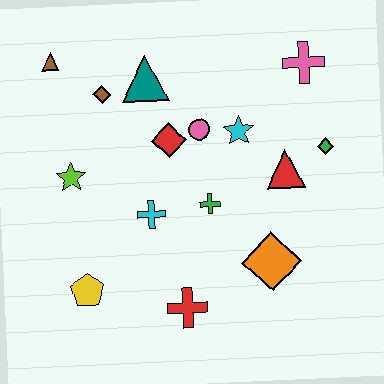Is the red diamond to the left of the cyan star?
Yes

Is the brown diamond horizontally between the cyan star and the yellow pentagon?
Yes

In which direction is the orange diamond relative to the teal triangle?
The orange diamond is below the teal triangle.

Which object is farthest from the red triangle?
The brown triangle is farthest from the red triangle.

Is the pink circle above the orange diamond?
Yes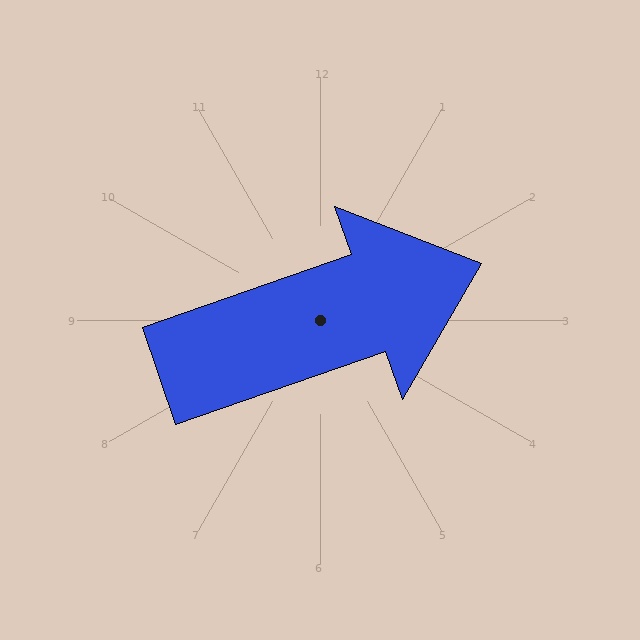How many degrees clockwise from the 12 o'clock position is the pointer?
Approximately 71 degrees.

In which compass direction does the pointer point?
East.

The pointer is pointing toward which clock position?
Roughly 2 o'clock.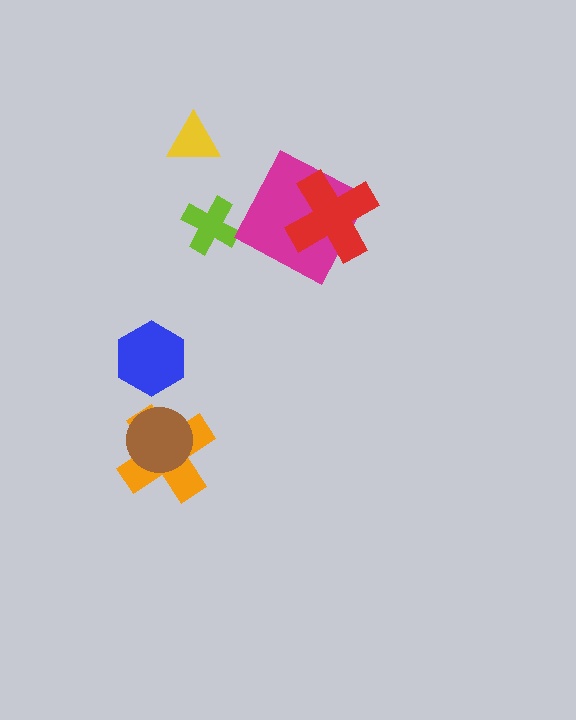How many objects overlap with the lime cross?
0 objects overlap with the lime cross.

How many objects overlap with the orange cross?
1 object overlaps with the orange cross.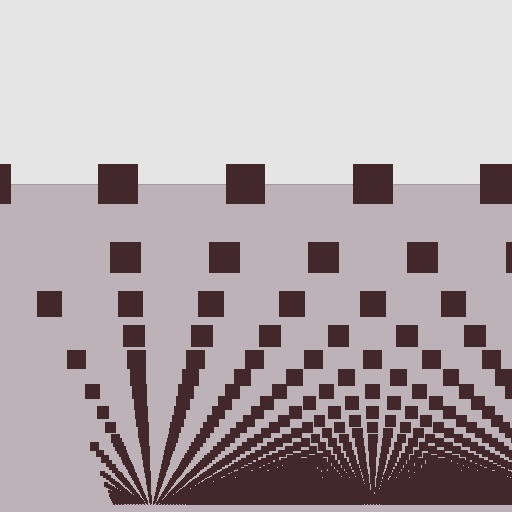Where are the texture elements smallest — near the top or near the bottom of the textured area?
Near the bottom.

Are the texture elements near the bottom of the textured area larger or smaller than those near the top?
Smaller. The gradient is inverted — elements near the bottom are smaller and denser.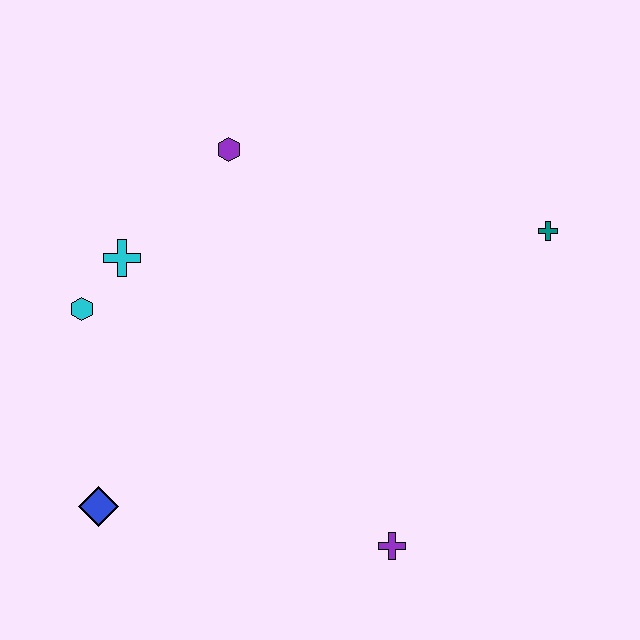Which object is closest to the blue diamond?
The cyan hexagon is closest to the blue diamond.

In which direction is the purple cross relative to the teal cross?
The purple cross is below the teal cross.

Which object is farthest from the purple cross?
The purple hexagon is farthest from the purple cross.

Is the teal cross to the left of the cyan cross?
No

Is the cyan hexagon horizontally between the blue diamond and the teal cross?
No